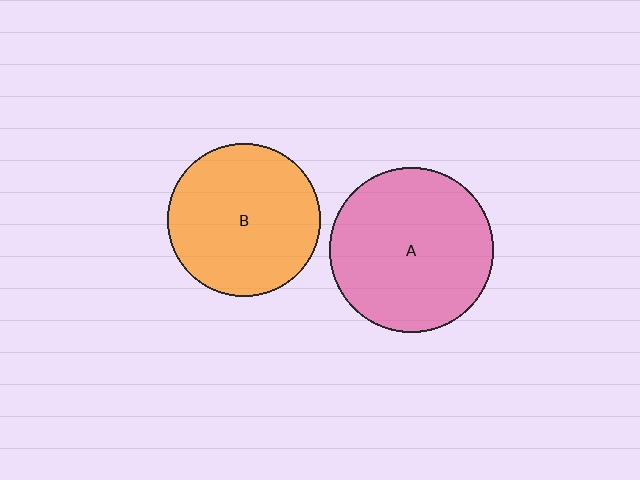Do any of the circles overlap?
No, none of the circles overlap.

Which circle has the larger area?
Circle A (pink).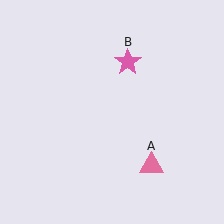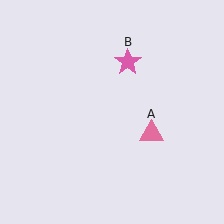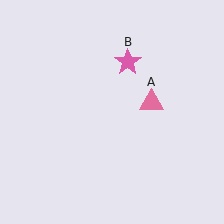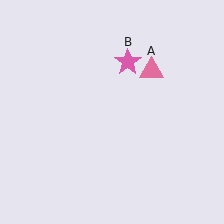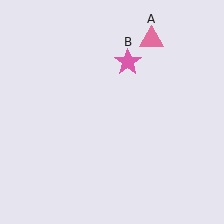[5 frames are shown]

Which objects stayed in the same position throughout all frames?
Pink star (object B) remained stationary.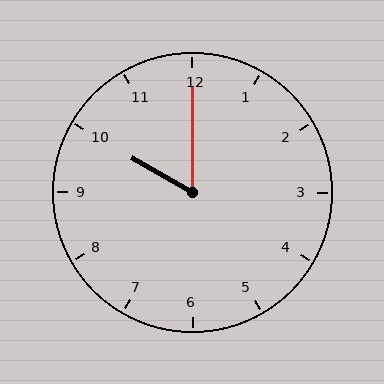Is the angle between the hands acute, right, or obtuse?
It is acute.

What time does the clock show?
10:00.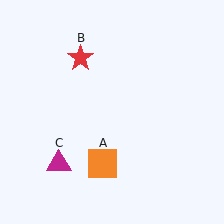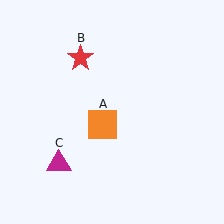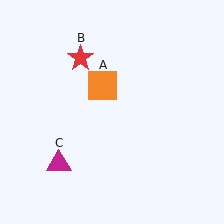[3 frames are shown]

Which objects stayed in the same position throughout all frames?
Red star (object B) and magenta triangle (object C) remained stationary.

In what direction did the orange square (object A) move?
The orange square (object A) moved up.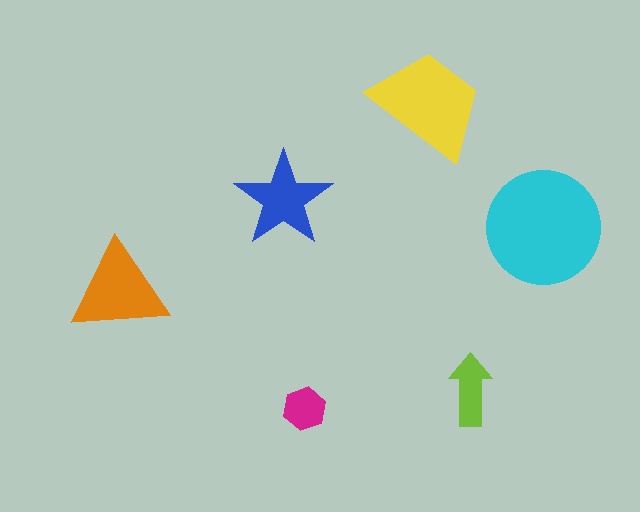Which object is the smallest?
The magenta hexagon.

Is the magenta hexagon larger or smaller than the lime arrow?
Smaller.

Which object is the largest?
The cyan circle.